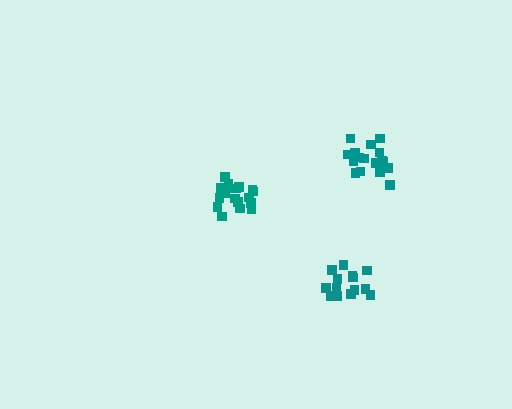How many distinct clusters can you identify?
There are 3 distinct clusters.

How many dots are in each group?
Group 1: 14 dots, Group 2: 18 dots, Group 3: 17 dots (49 total).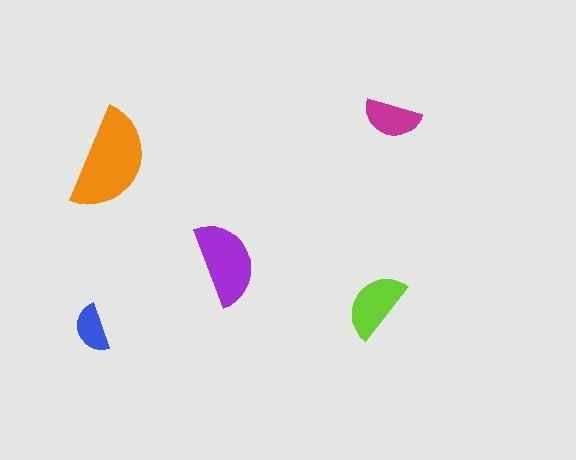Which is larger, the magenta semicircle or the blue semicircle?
The magenta one.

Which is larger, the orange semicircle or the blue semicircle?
The orange one.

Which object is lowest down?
The blue semicircle is bottommost.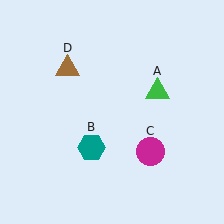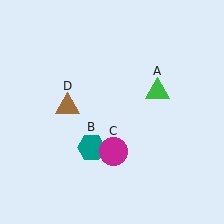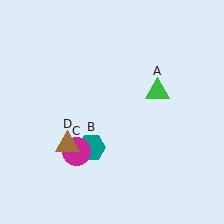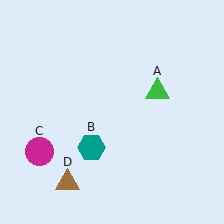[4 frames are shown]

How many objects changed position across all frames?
2 objects changed position: magenta circle (object C), brown triangle (object D).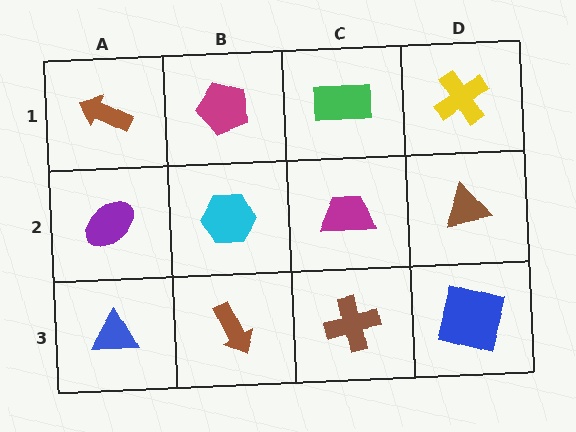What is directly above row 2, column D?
A yellow cross.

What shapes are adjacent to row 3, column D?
A brown triangle (row 2, column D), a brown cross (row 3, column C).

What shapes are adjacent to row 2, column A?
A brown arrow (row 1, column A), a blue triangle (row 3, column A), a cyan hexagon (row 2, column B).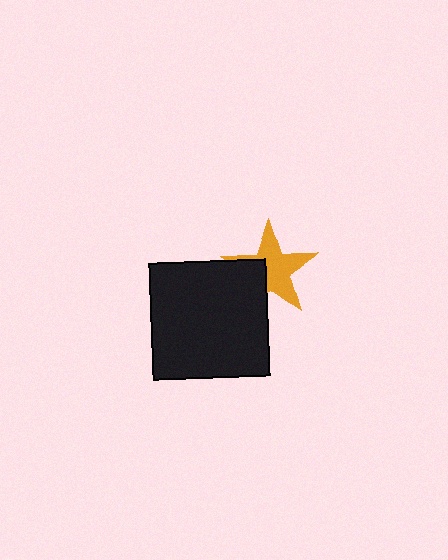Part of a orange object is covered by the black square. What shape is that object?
It is a star.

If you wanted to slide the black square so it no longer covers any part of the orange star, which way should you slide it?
Slide it toward the lower-left — that is the most direct way to separate the two shapes.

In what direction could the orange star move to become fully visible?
The orange star could move toward the upper-right. That would shift it out from behind the black square entirely.